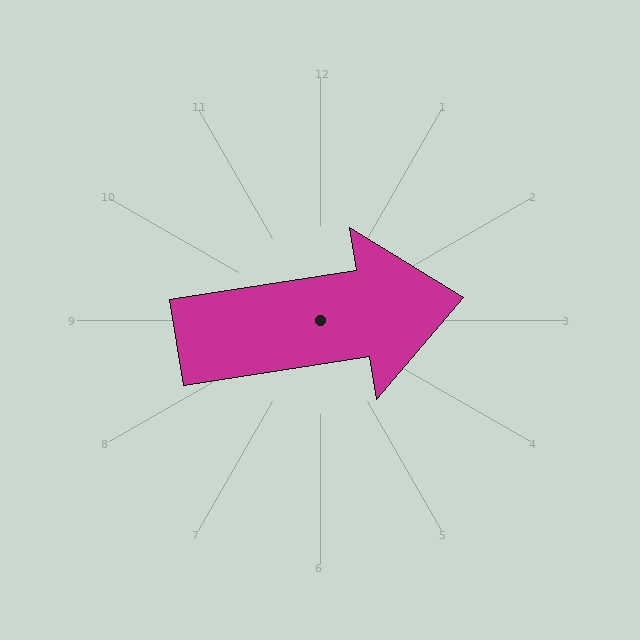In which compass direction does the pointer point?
East.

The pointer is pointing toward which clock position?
Roughly 3 o'clock.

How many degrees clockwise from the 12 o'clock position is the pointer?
Approximately 81 degrees.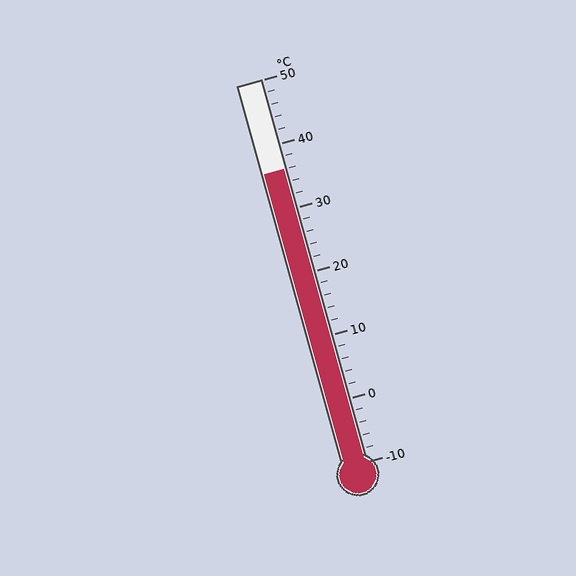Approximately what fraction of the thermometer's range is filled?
The thermometer is filled to approximately 75% of its range.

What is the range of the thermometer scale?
The thermometer scale ranges from -10°C to 50°C.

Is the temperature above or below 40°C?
The temperature is below 40°C.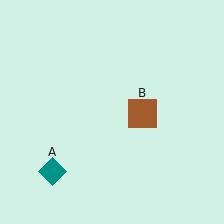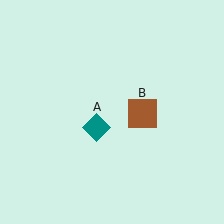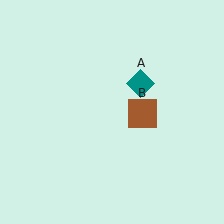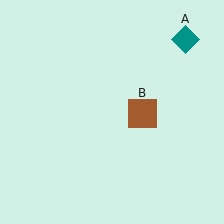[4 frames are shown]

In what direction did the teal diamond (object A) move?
The teal diamond (object A) moved up and to the right.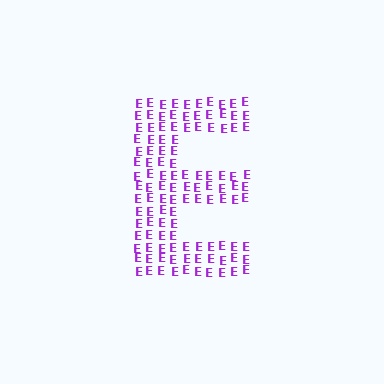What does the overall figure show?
The overall figure shows the letter E.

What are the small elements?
The small elements are letter E's.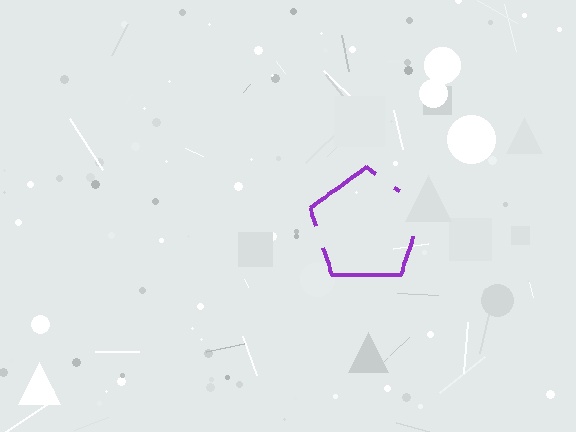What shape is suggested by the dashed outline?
The dashed outline suggests a pentagon.